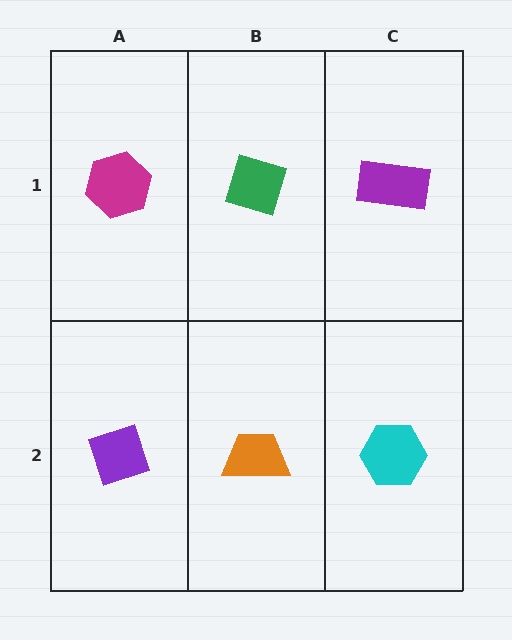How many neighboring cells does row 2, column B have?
3.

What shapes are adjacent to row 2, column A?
A magenta hexagon (row 1, column A), an orange trapezoid (row 2, column B).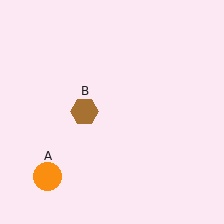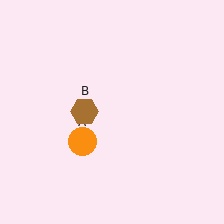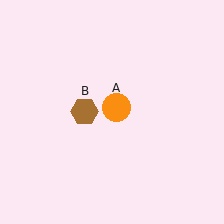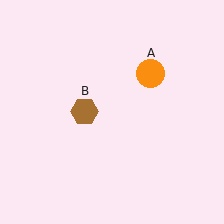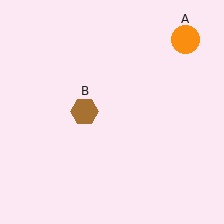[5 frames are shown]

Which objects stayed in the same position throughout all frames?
Brown hexagon (object B) remained stationary.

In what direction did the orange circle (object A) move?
The orange circle (object A) moved up and to the right.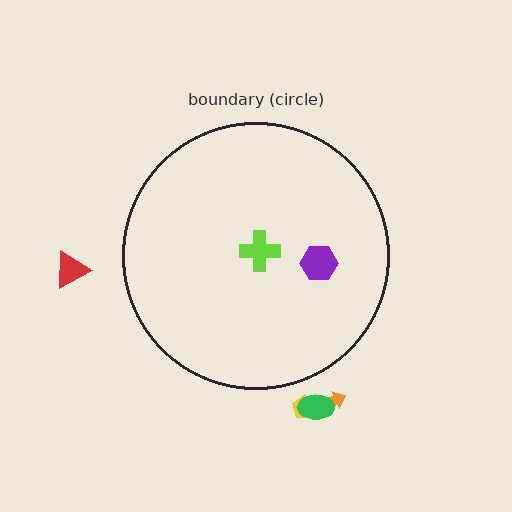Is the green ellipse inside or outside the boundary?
Outside.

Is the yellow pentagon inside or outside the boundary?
Outside.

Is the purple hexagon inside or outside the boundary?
Inside.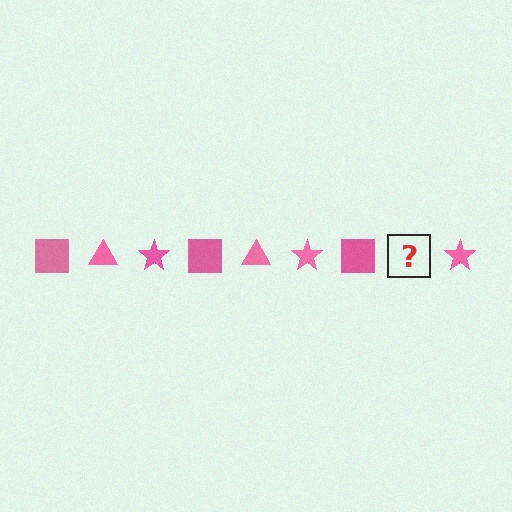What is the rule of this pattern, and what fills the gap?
The rule is that the pattern cycles through square, triangle, star shapes in pink. The gap should be filled with a pink triangle.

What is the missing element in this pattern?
The missing element is a pink triangle.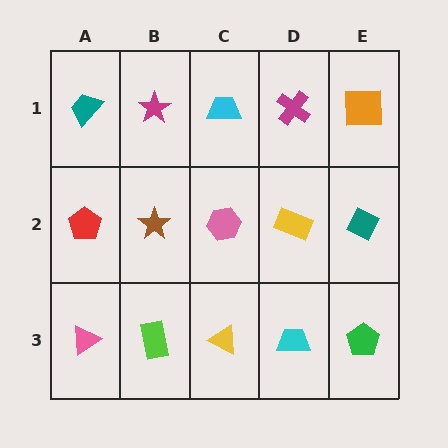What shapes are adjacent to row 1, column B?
A brown star (row 2, column B), a teal trapezoid (row 1, column A), a cyan trapezoid (row 1, column C).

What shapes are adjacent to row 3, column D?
A yellow rectangle (row 2, column D), a yellow triangle (row 3, column C), a green pentagon (row 3, column E).